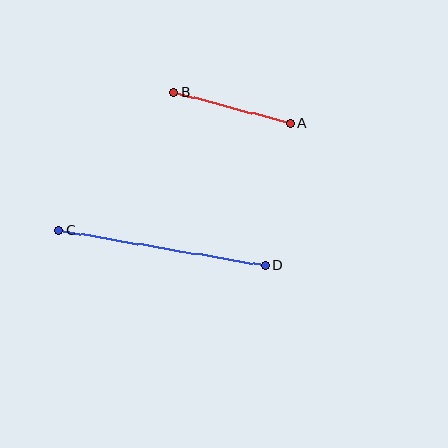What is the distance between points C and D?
The distance is approximately 209 pixels.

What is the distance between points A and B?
The distance is approximately 121 pixels.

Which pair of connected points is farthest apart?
Points C and D are farthest apart.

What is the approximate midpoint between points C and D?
The midpoint is at approximately (162, 248) pixels.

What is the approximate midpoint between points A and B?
The midpoint is at approximately (232, 107) pixels.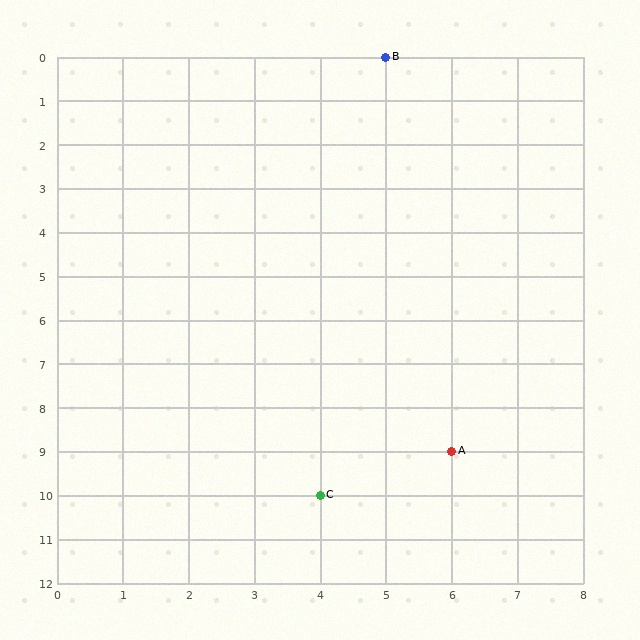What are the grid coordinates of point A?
Point A is at grid coordinates (6, 9).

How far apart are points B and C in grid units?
Points B and C are 1 column and 10 rows apart (about 10.0 grid units diagonally).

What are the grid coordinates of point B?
Point B is at grid coordinates (5, 0).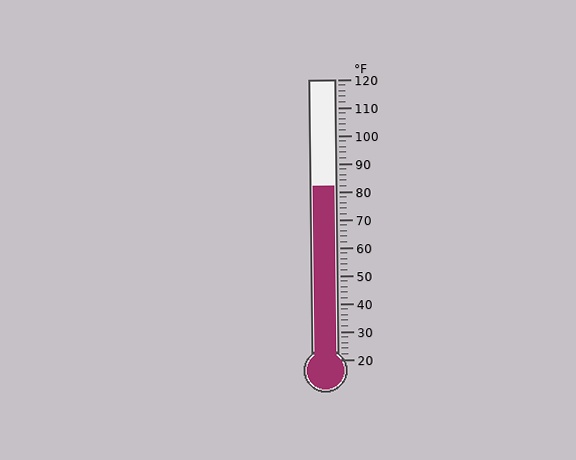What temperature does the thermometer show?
The thermometer shows approximately 82°F.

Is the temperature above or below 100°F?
The temperature is below 100°F.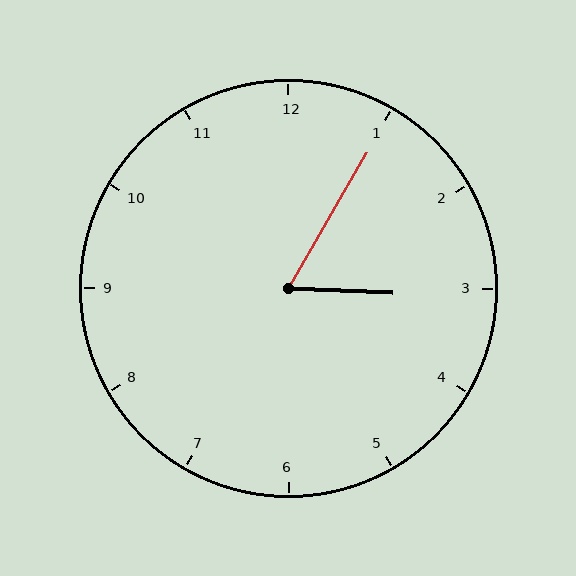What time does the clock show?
3:05.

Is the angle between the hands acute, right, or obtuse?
It is acute.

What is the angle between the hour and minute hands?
Approximately 62 degrees.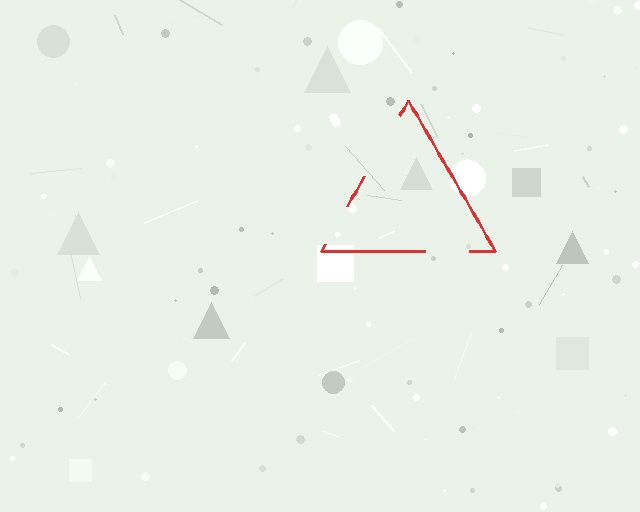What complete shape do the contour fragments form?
The contour fragments form a triangle.